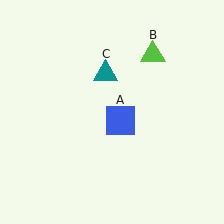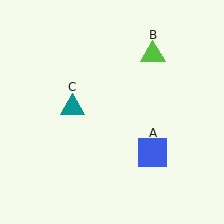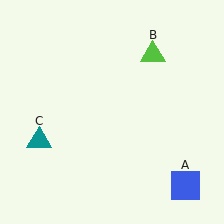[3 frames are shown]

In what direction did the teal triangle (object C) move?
The teal triangle (object C) moved down and to the left.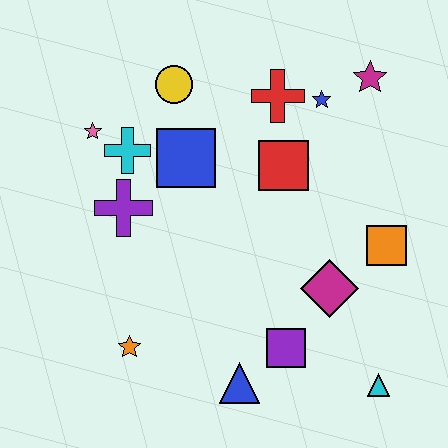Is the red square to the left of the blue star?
Yes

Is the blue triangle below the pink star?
Yes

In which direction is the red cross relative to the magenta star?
The red cross is to the left of the magenta star.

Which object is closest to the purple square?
The blue triangle is closest to the purple square.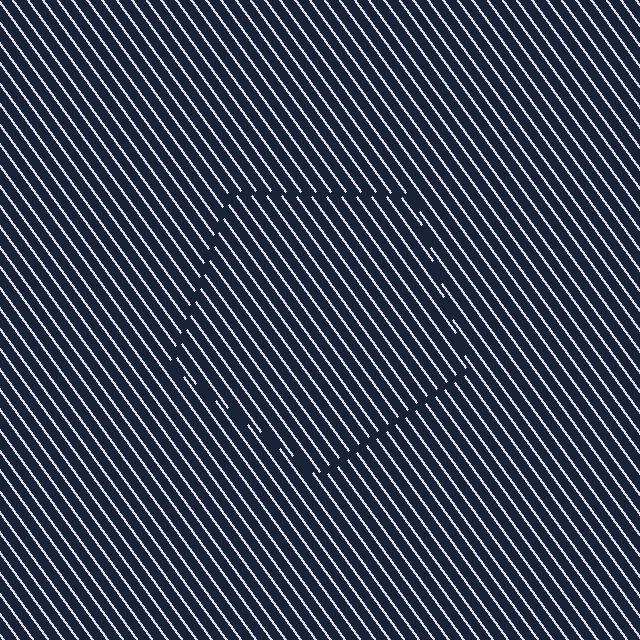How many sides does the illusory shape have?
5 sides — the line-ends trace a pentagon.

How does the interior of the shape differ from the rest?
The interior of the shape contains the same grating, shifted by half a period — the contour is defined by the phase discontinuity where line-ends from the inner and outer gratings abut.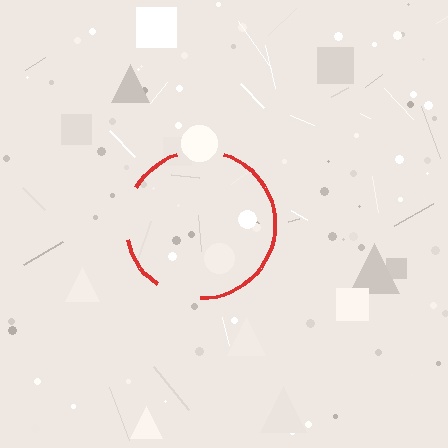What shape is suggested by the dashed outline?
The dashed outline suggests a circle.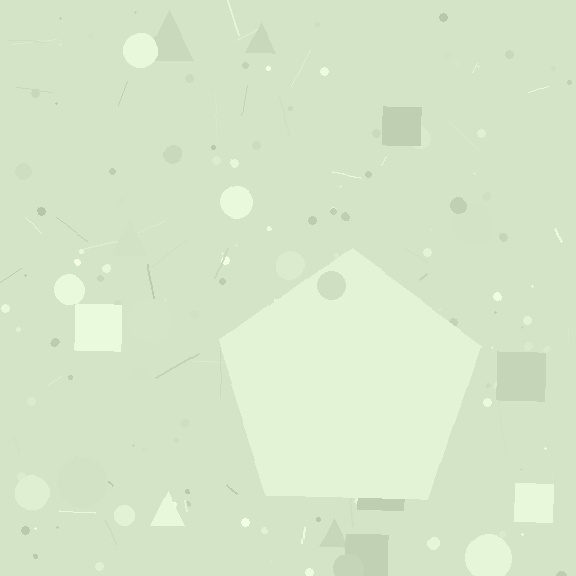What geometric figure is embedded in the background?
A pentagon is embedded in the background.